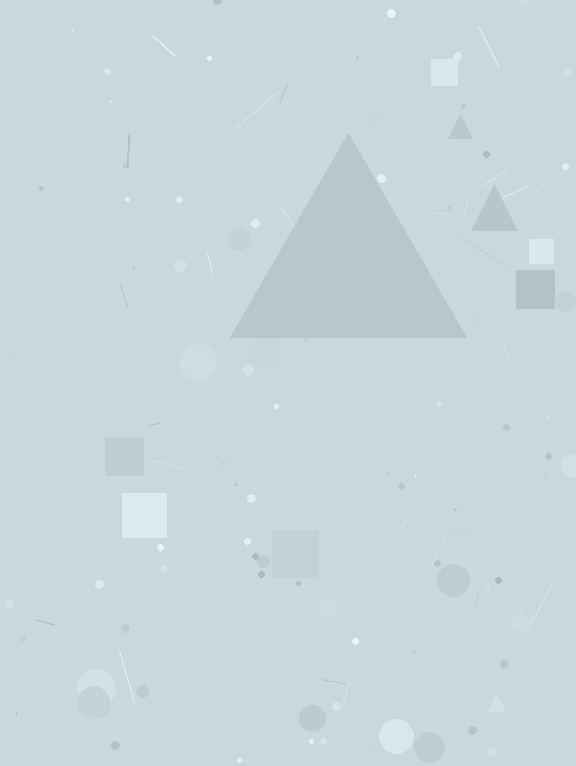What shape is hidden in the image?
A triangle is hidden in the image.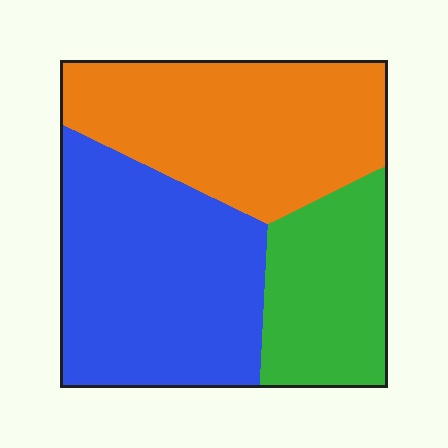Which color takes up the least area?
Green, at roughly 20%.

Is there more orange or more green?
Orange.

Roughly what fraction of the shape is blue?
Blue covers roughly 40% of the shape.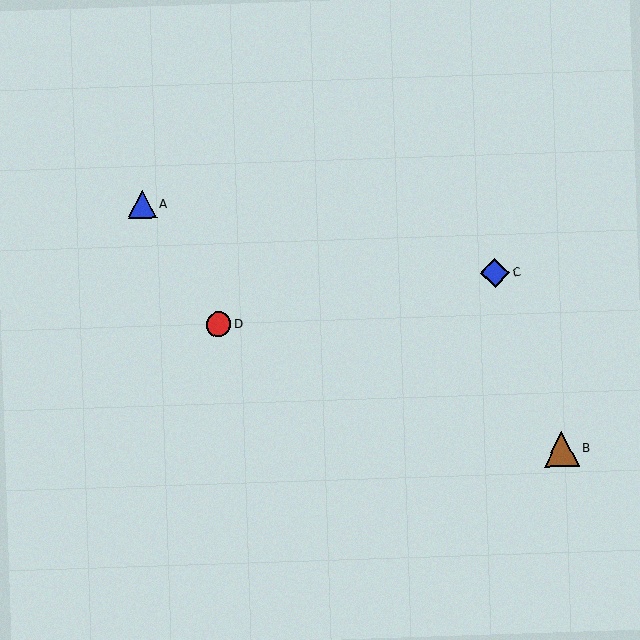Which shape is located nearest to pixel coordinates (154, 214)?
The blue triangle (labeled A) at (142, 205) is nearest to that location.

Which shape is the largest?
The brown triangle (labeled B) is the largest.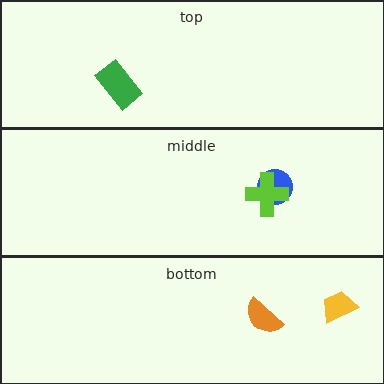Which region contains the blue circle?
The middle region.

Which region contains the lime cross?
The middle region.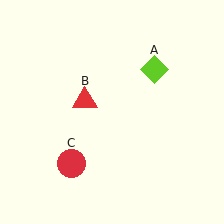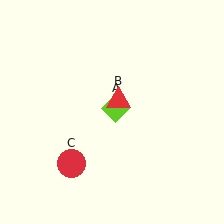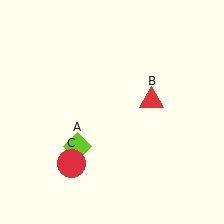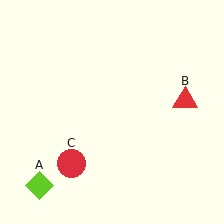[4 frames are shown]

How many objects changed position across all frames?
2 objects changed position: lime diamond (object A), red triangle (object B).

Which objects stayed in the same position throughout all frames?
Red circle (object C) remained stationary.